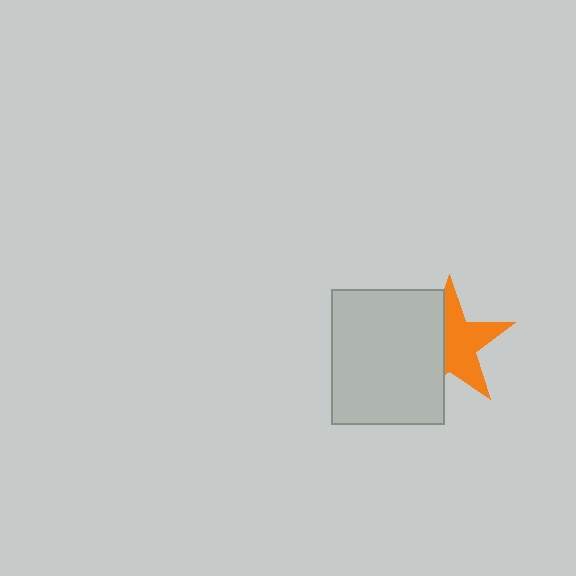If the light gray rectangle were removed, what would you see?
You would see the complete orange star.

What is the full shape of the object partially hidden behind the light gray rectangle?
The partially hidden object is an orange star.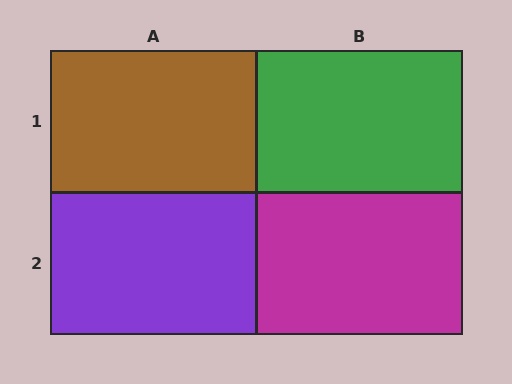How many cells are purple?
1 cell is purple.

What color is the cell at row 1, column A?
Brown.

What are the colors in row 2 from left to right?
Purple, magenta.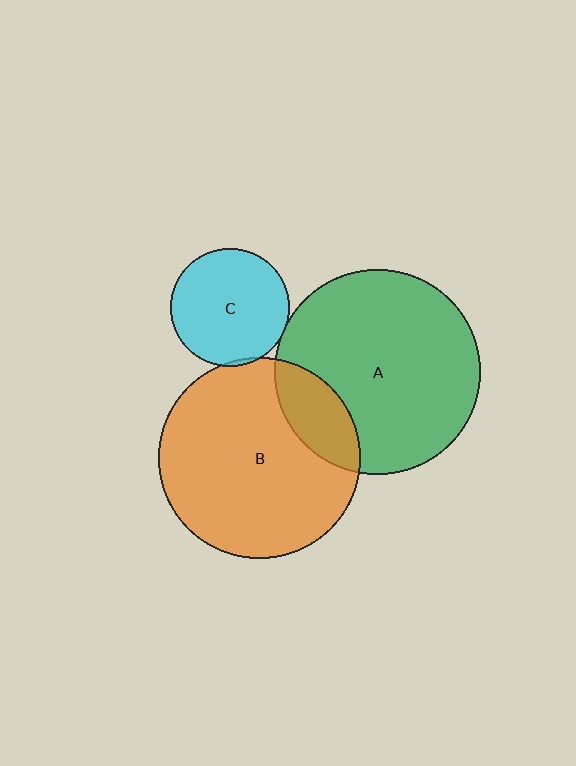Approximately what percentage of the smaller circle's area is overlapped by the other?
Approximately 5%.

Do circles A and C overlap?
Yes.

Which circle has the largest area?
Circle A (green).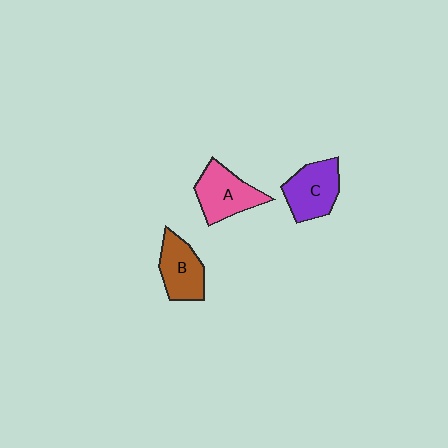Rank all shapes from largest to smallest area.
From largest to smallest: A (pink), C (purple), B (brown).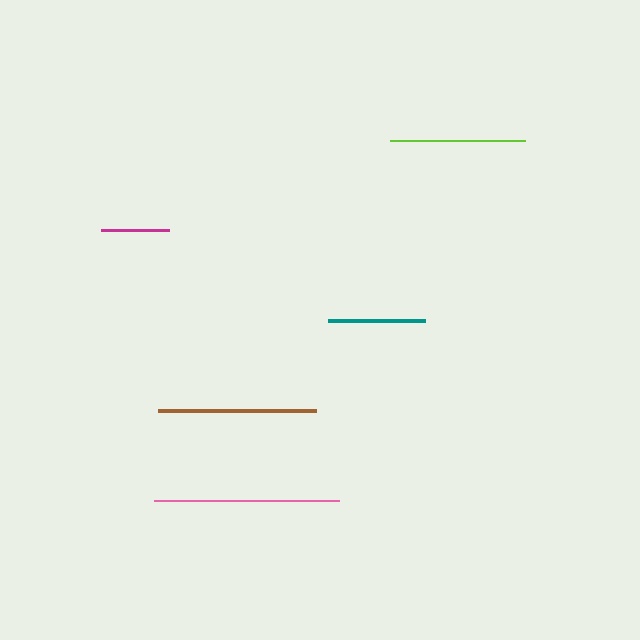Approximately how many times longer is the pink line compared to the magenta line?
The pink line is approximately 2.7 times the length of the magenta line.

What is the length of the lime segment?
The lime segment is approximately 135 pixels long.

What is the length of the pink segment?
The pink segment is approximately 185 pixels long.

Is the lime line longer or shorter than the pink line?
The pink line is longer than the lime line.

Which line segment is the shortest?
The magenta line is the shortest at approximately 68 pixels.